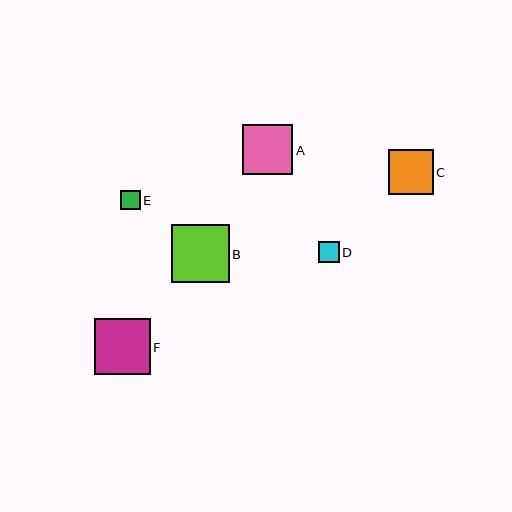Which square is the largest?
Square B is the largest with a size of approximately 58 pixels.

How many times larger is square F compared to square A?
Square F is approximately 1.1 times the size of square A.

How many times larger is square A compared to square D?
Square A is approximately 2.4 times the size of square D.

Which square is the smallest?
Square E is the smallest with a size of approximately 19 pixels.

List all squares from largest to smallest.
From largest to smallest: B, F, A, C, D, E.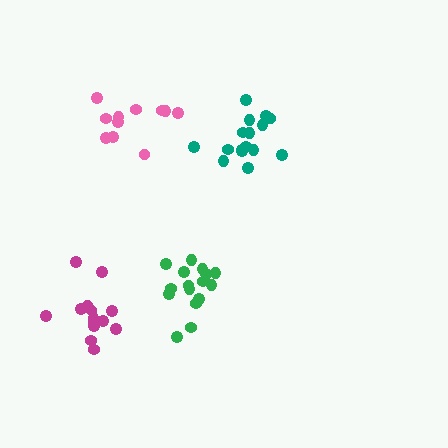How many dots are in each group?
Group 1: 16 dots, Group 2: 14 dots, Group 3: 16 dots, Group 4: 11 dots (57 total).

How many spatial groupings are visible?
There are 4 spatial groupings.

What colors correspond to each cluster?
The clusters are colored: green, magenta, teal, pink.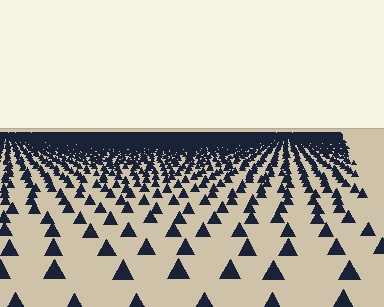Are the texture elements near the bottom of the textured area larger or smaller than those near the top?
Larger. Near the bottom, elements are closer to the viewer and appear at a bigger on-screen size.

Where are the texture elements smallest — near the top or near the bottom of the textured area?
Near the top.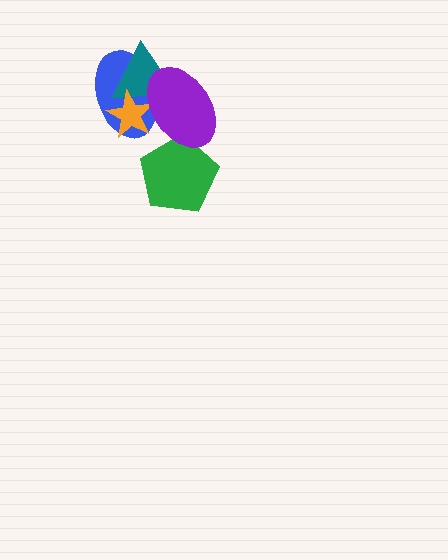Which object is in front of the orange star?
The purple ellipse is in front of the orange star.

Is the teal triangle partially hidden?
Yes, it is partially covered by another shape.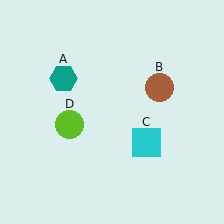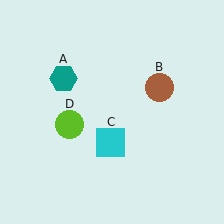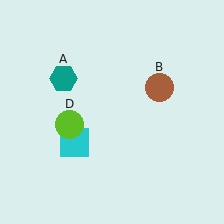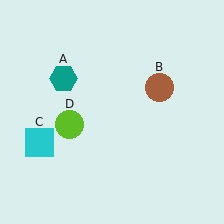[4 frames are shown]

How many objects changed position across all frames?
1 object changed position: cyan square (object C).